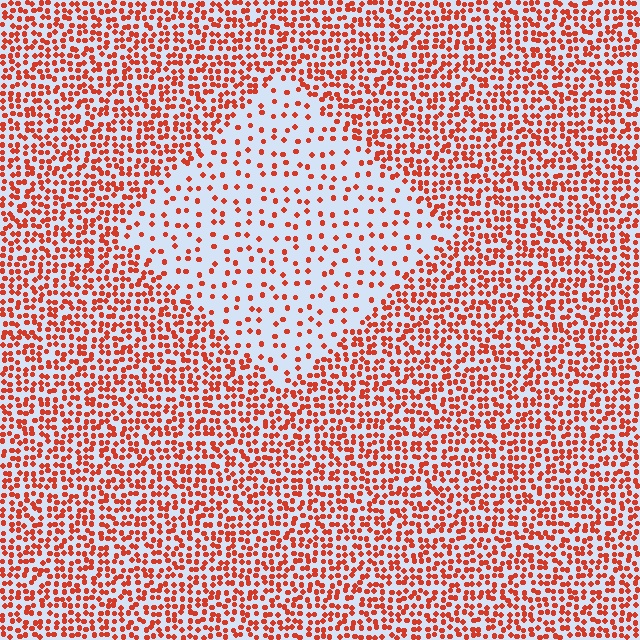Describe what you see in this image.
The image contains small red elements arranged at two different densities. A diamond-shaped region is visible where the elements are less densely packed than the surrounding area.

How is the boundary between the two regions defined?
The boundary is defined by a change in element density (approximately 2.7x ratio). All elements are the same color, size, and shape.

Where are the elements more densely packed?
The elements are more densely packed outside the diamond boundary.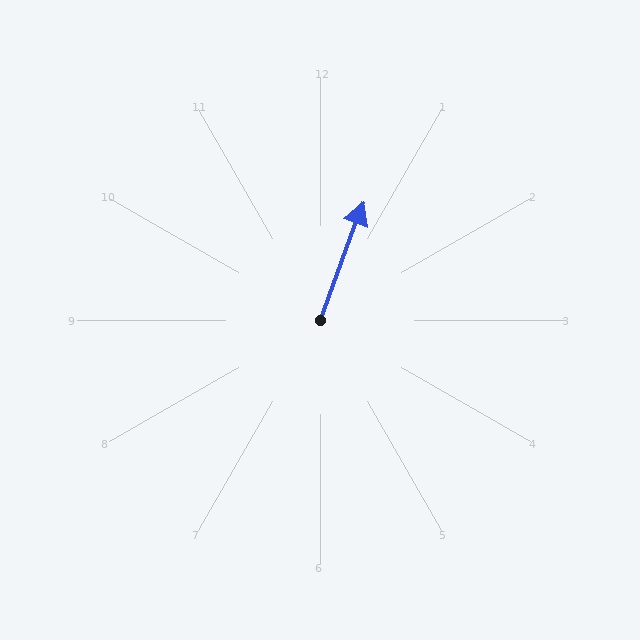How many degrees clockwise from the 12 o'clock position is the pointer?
Approximately 20 degrees.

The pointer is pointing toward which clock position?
Roughly 1 o'clock.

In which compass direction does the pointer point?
North.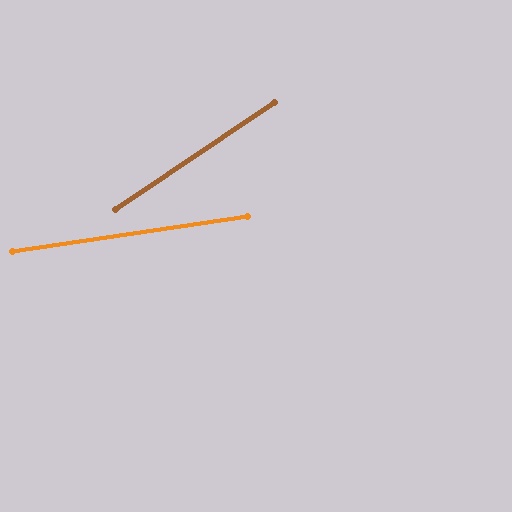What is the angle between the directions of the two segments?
Approximately 26 degrees.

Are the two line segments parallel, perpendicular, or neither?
Neither parallel nor perpendicular — they differ by about 26°.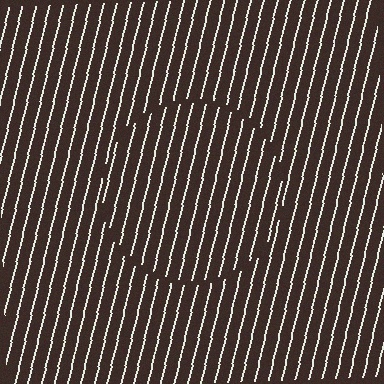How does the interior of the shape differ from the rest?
The interior of the shape contains the same grating, shifted by half a period — the contour is defined by the phase discontinuity where line-ends from the inner and outer gratings abut.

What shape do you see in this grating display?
An illusory circle. The interior of the shape contains the same grating, shifted by half a period — the contour is defined by the phase discontinuity where line-ends from the inner and outer gratings abut.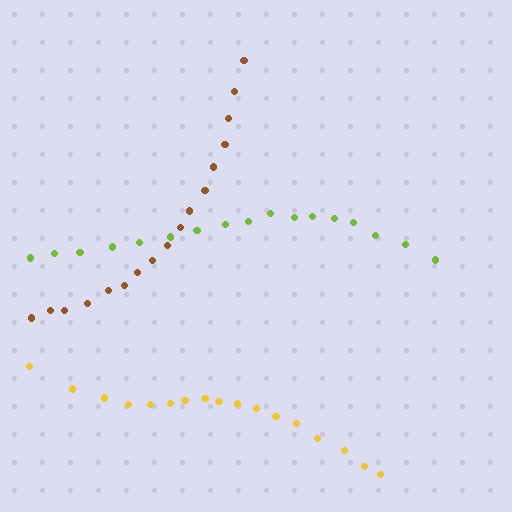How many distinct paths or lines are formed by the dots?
There are 3 distinct paths.